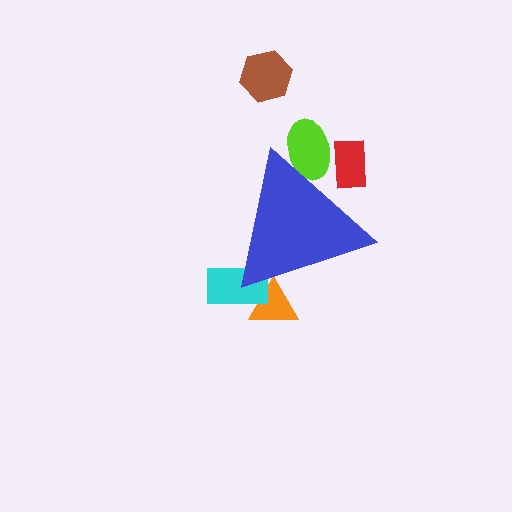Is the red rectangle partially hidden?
Yes, the red rectangle is partially hidden behind the blue triangle.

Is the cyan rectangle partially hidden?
Yes, the cyan rectangle is partially hidden behind the blue triangle.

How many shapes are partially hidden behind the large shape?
4 shapes are partially hidden.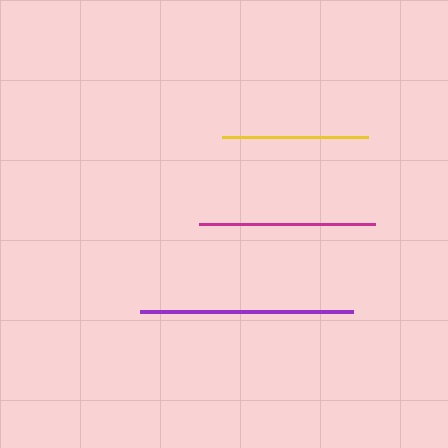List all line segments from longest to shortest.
From longest to shortest: purple, magenta, yellow.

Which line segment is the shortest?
The yellow line is the shortest at approximately 146 pixels.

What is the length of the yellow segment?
The yellow segment is approximately 146 pixels long.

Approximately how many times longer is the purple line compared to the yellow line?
The purple line is approximately 1.5 times the length of the yellow line.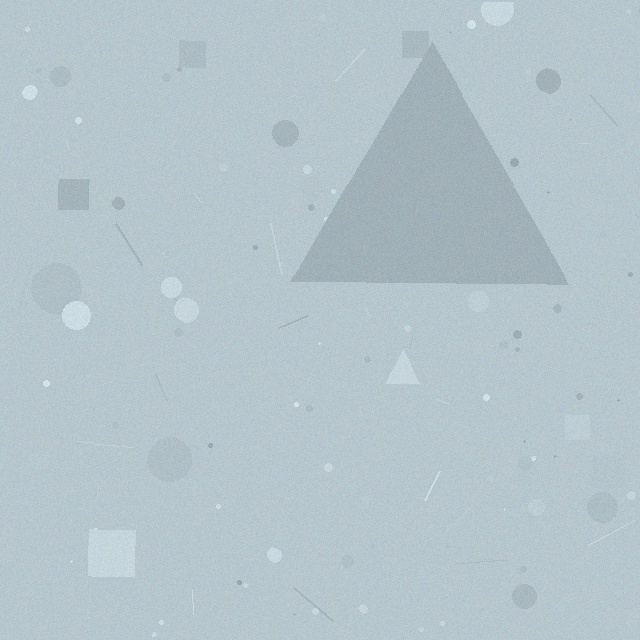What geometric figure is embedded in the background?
A triangle is embedded in the background.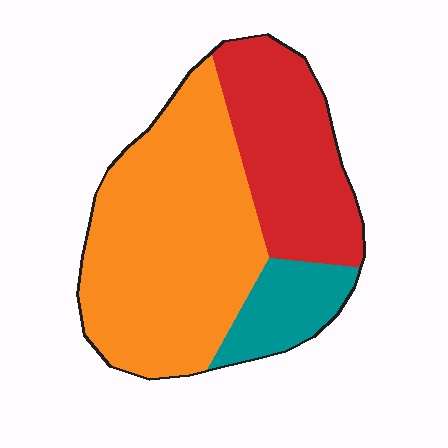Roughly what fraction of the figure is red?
Red covers around 30% of the figure.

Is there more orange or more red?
Orange.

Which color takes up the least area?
Teal, at roughly 15%.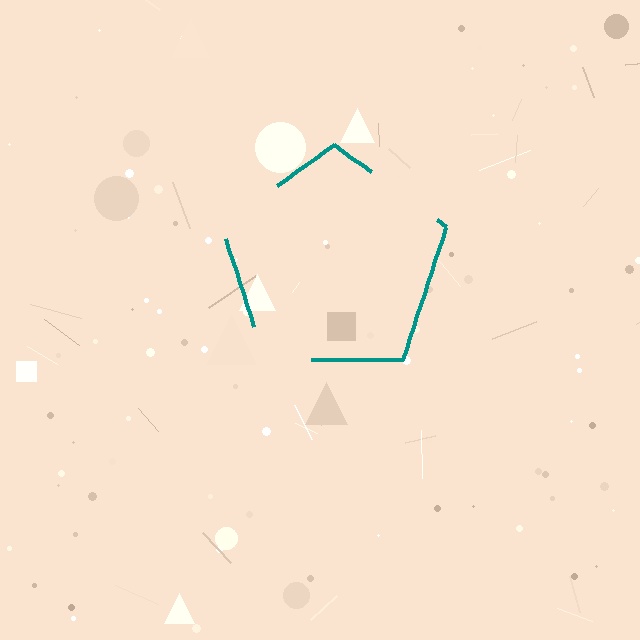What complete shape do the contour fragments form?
The contour fragments form a pentagon.